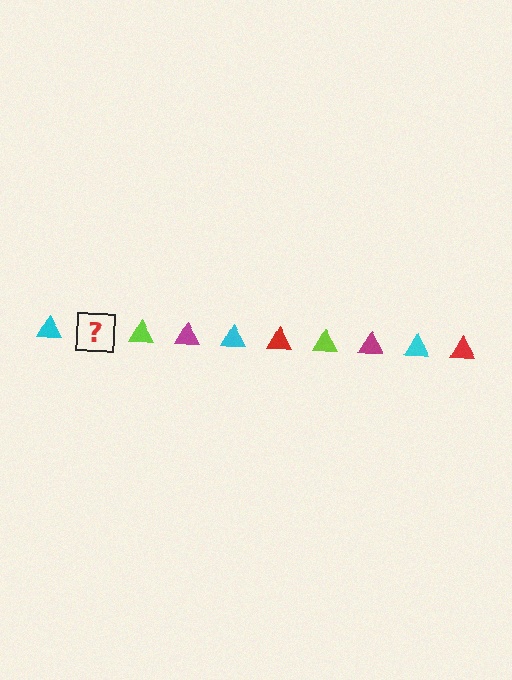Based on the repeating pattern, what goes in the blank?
The blank should be a red triangle.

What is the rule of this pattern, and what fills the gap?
The rule is that the pattern cycles through cyan, red, lime, magenta triangles. The gap should be filled with a red triangle.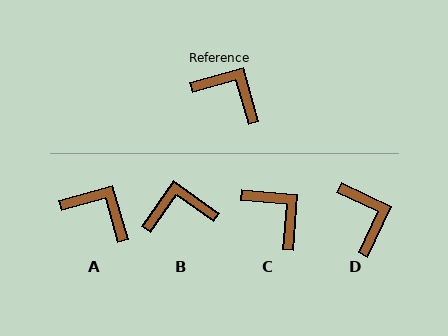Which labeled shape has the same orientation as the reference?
A.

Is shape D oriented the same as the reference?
No, it is off by about 41 degrees.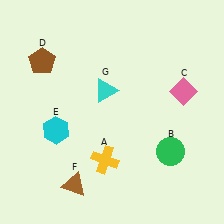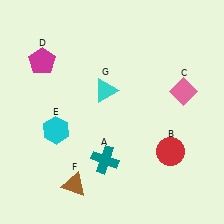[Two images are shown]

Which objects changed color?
A changed from yellow to teal. B changed from green to red. D changed from brown to magenta.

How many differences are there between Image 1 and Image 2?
There are 3 differences between the two images.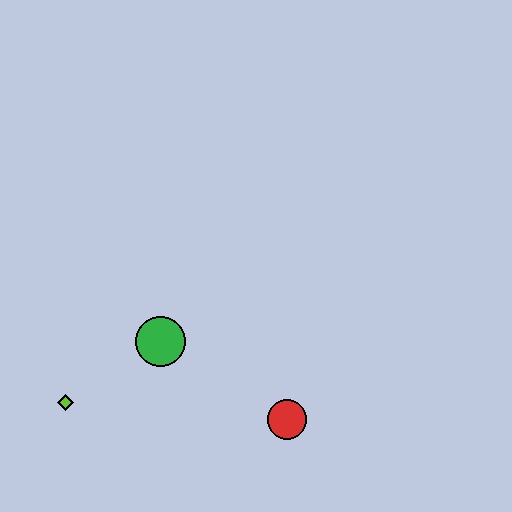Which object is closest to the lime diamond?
The green circle is closest to the lime diamond.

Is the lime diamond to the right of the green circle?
No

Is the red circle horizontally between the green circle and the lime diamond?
No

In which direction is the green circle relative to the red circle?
The green circle is to the left of the red circle.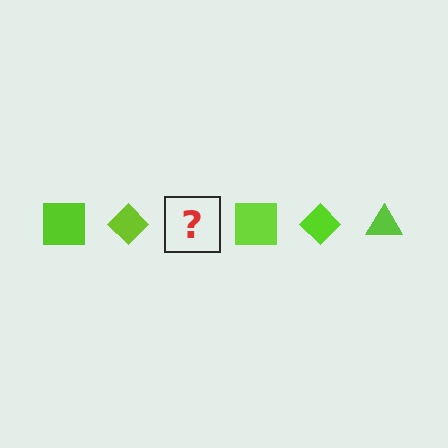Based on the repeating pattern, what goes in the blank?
The blank should be a lime triangle.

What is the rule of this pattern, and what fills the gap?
The rule is that the pattern cycles through square, diamond, triangle shapes in lime. The gap should be filled with a lime triangle.